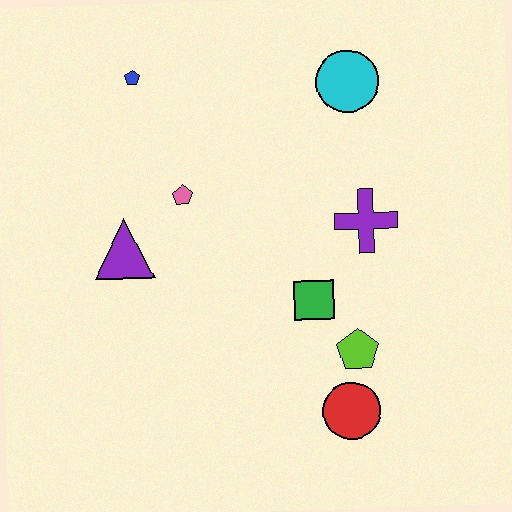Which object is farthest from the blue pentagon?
The red circle is farthest from the blue pentagon.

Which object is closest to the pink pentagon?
The purple triangle is closest to the pink pentagon.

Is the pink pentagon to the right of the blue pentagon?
Yes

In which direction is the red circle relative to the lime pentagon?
The red circle is below the lime pentagon.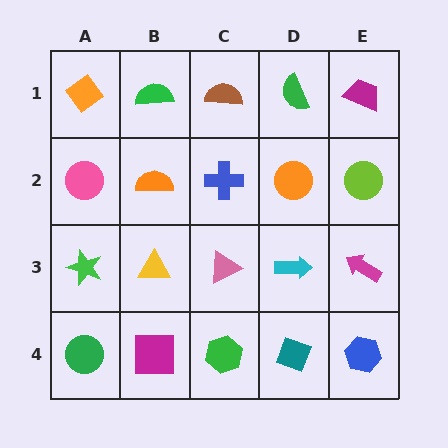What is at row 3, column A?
A green star.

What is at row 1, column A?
An orange diamond.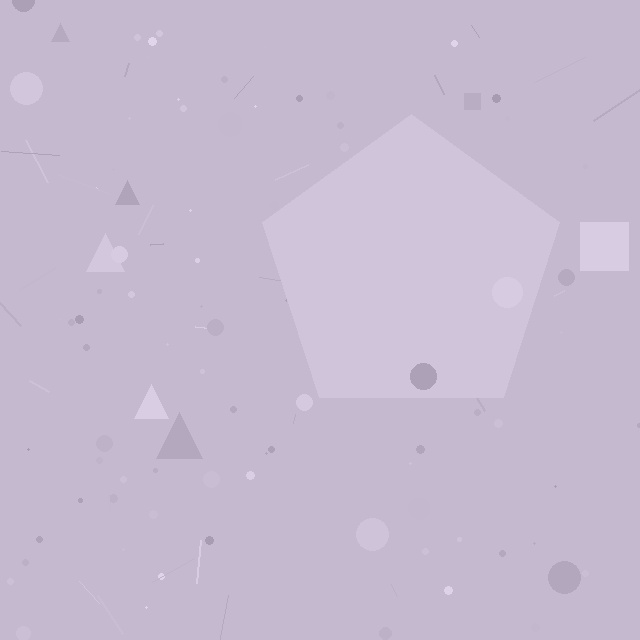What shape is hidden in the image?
A pentagon is hidden in the image.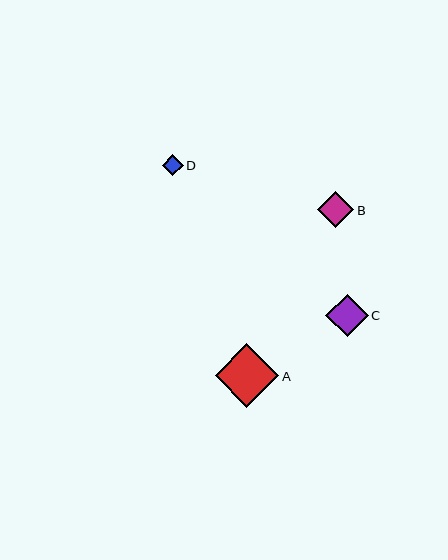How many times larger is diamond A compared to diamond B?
Diamond A is approximately 1.8 times the size of diamond B.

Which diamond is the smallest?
Diamond D is the smallest with a size of approximately 21 pixels.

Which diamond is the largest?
Diamond A is the largest with a size of approximately 64 pixels.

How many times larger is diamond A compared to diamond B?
Diamond A is approximately 1.8 times the size of diamond B.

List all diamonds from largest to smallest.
From largest to smallest: A, C, B, D.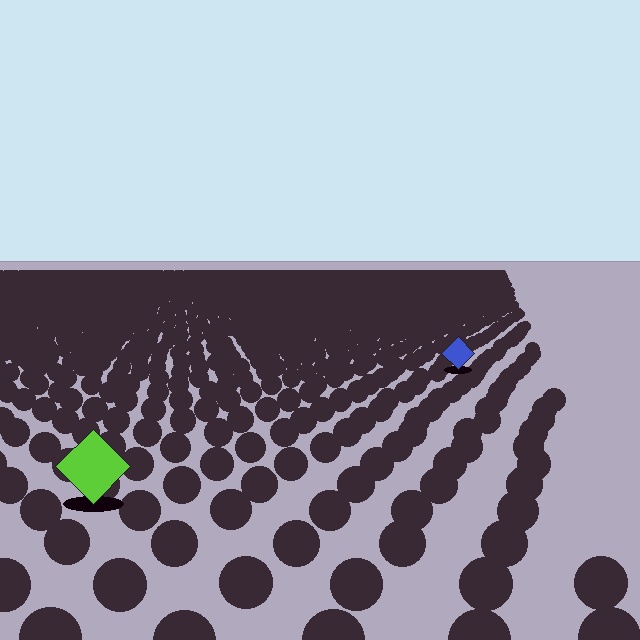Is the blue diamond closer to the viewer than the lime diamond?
No. The lime diamond is closer — you can tell from the texture gradient: the ground texture is coarser near it.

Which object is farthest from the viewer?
The blue diamond is farthest from the viewer. It appears smaller and the ground texture around it is denser.